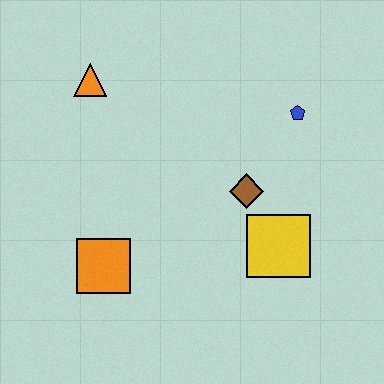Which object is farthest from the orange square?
The blue pentagon is farthest from the orange square.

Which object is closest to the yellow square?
The brown diamond is closest to the yellow square.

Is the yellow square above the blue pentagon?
No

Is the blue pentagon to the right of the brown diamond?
Yes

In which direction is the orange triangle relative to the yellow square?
The orange triangle is to the left of the yellow square.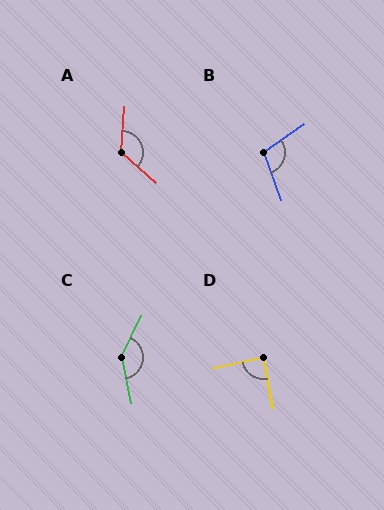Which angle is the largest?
C, at approximately 143 degrees.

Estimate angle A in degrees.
Approximately 126 degrees.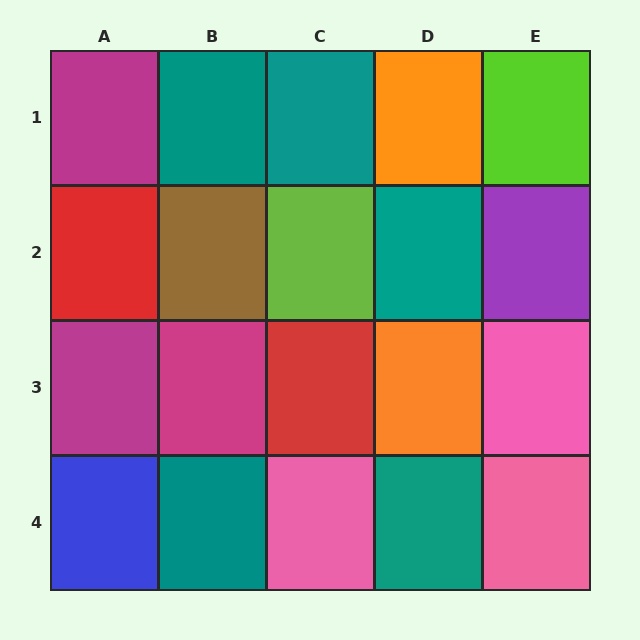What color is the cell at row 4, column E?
Pink.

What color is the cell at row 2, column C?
Lime.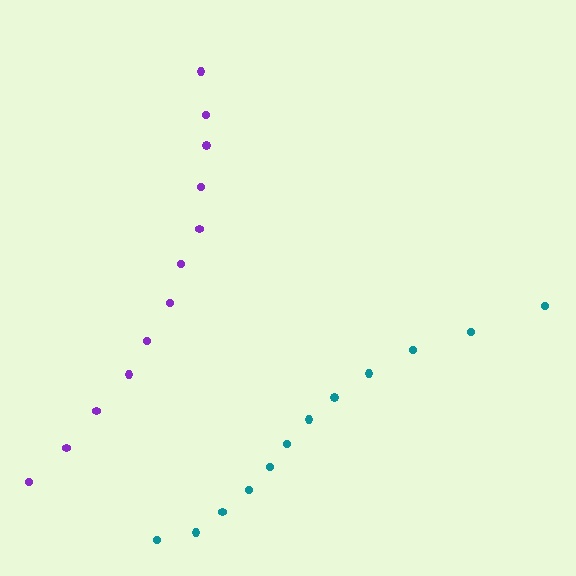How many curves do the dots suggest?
There are 2 distinct paths.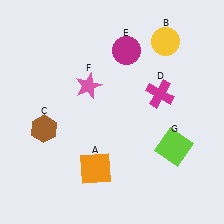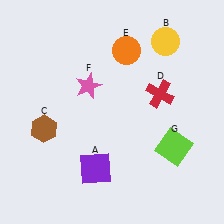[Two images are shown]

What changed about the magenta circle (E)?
In Image 1, E is magenta. In Image 2, it changed to orange.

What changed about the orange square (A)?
In Image 1, A is orange. In Image 2, it changed to purple.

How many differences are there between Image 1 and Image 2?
There are 3 differences between the two images.